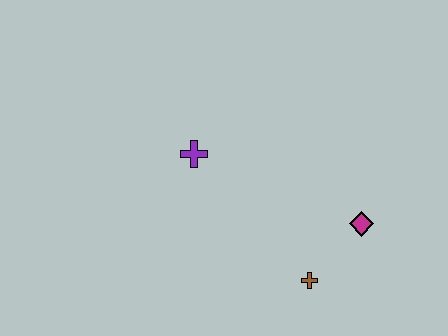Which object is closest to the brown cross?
The magenta diamond is closest to the brown cross.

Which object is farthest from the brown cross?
The purple cross is farthest from the brown cross.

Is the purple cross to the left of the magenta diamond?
Yes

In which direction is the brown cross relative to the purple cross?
The brown cross is below the purple cross.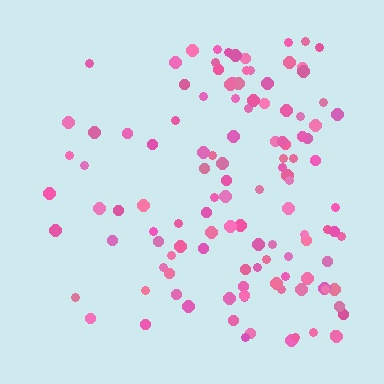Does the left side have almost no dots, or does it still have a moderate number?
Still a moderate number, just noticeably fewer than the right.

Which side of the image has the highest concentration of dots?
The right.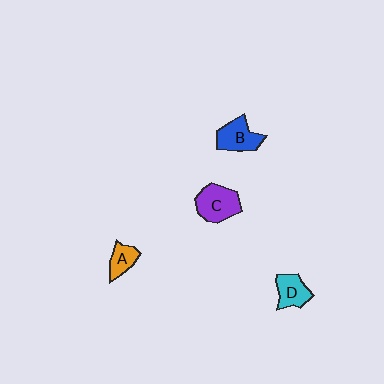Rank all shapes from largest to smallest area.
From largest to smallest: C (purple), B (blue), D (cyan), A (orange).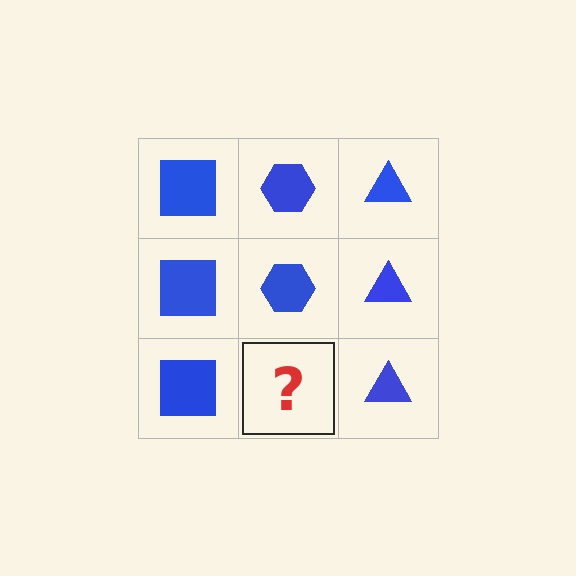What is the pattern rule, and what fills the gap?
The rule is that each column has a consistent shape. The gap should be filled with a blue hexagon.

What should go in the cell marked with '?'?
The missing cell should contain a blue hexagon.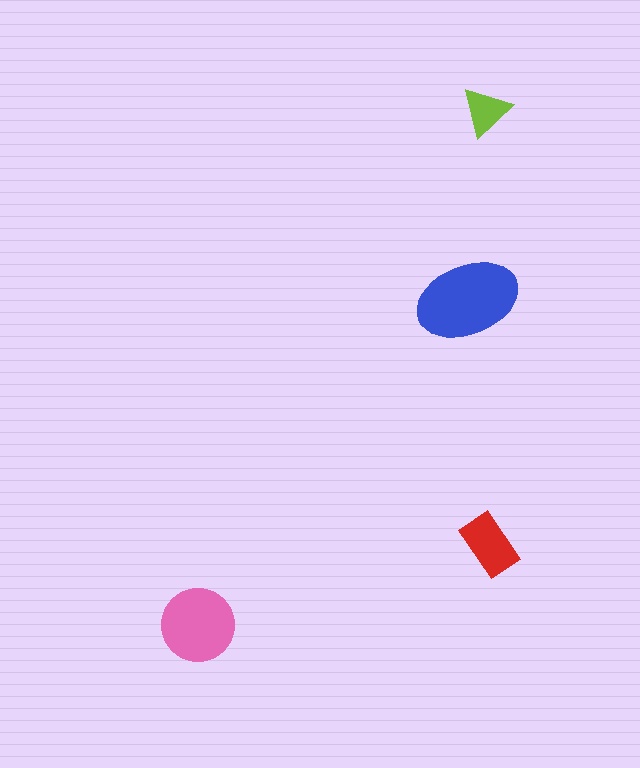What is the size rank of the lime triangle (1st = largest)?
4th.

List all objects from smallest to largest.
The lime triangle, the red rectangle, the pink circle, the blue ellipse.